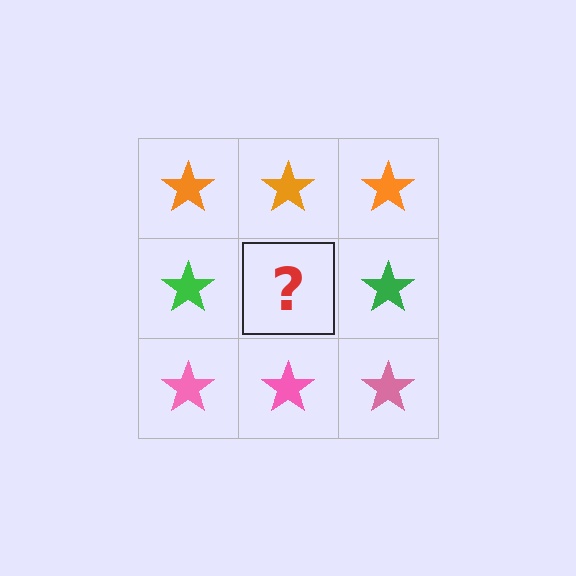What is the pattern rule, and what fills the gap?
The rule is that each row has a consistent color. The gap should be filled with a green star.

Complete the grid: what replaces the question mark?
The question mark should be replaced with a green star.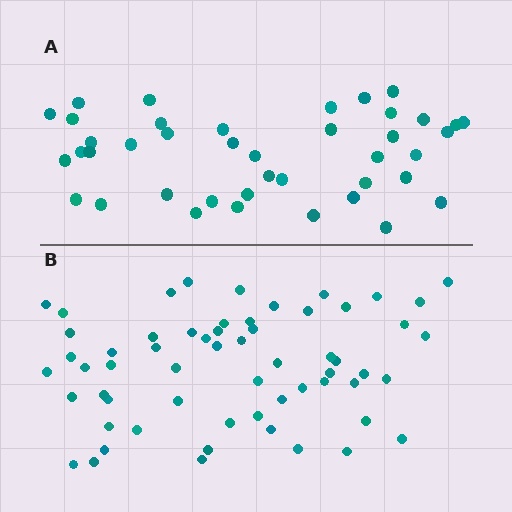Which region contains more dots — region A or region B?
Region B (the bottom region) has more dots.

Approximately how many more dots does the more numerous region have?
Region B has approximately 20 more dots than region A.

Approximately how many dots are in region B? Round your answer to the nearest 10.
About 60 dots.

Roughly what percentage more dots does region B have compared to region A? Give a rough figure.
About 45% more.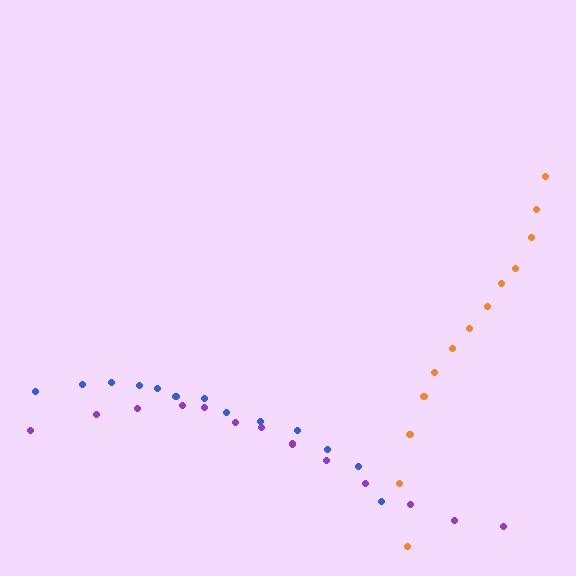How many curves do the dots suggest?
There are 3 distinct paths.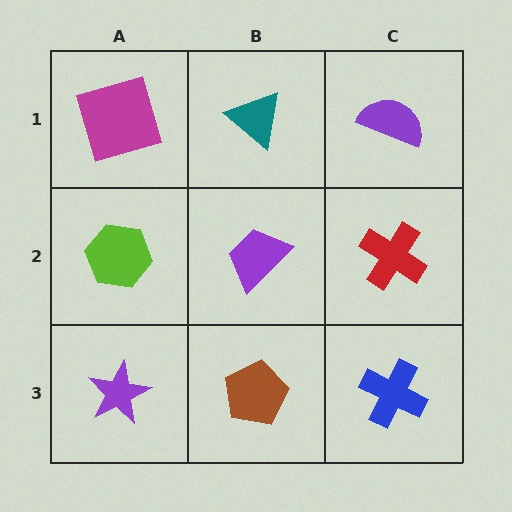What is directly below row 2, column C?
A blue cross.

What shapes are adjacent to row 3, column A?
A lime hexagon (row 2, column A), a brown pentagon (row 3, column B).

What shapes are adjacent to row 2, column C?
A purple semicircle (row 1, column C), a blue cross (row 3, column C), a purple trapezoid (row 2, column B).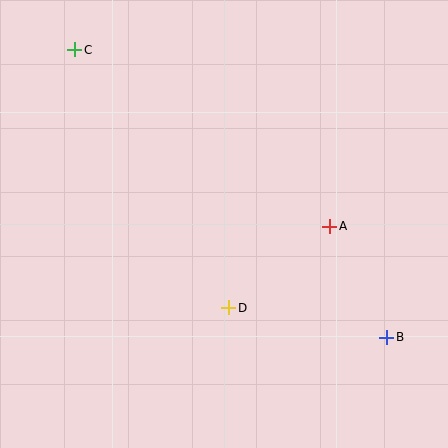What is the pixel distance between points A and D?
The distance between A and D is 130 pixels.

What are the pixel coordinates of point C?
Point C is at (75, 50).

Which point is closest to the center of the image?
Point D at (229, 308) is closest to the center.